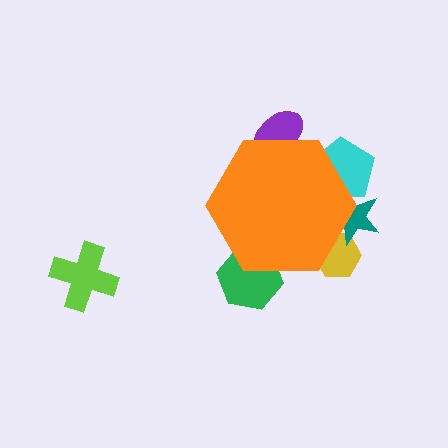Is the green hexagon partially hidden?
Yes, the green hexagon is partially hidden behind the orange hexagon.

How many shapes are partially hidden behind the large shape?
5 shapes are partially hidden.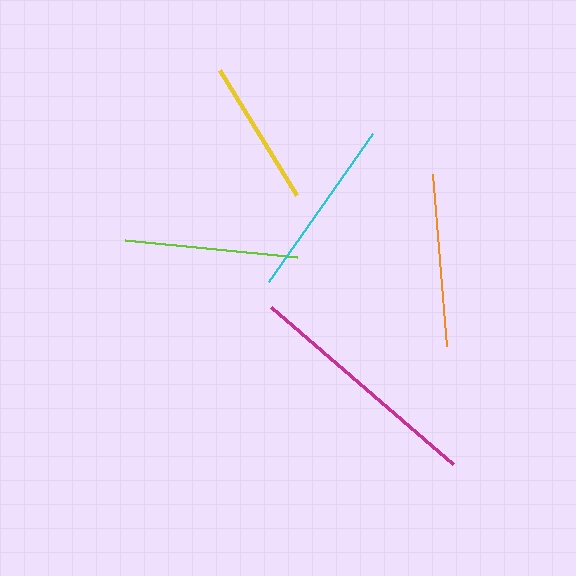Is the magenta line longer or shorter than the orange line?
The magenta line is longer than the orange line.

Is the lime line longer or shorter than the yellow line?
The lime line is longer than the yellow line.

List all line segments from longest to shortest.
From longest to shortest: magenta, cyan, orange, lime, yellow.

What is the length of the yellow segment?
The yellow segment is approximately 147 pixels long.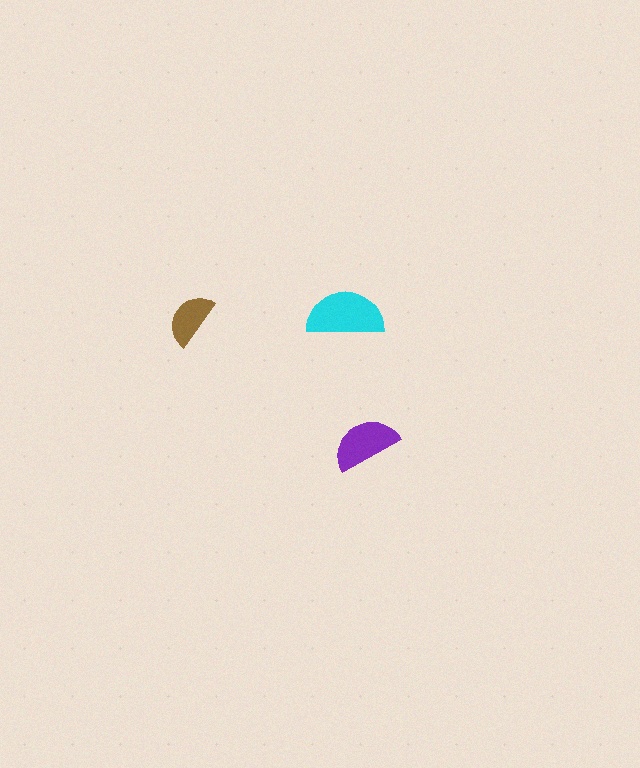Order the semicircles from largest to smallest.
the cyan one, the purple one, the brown one.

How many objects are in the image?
There are 3 objects in the image.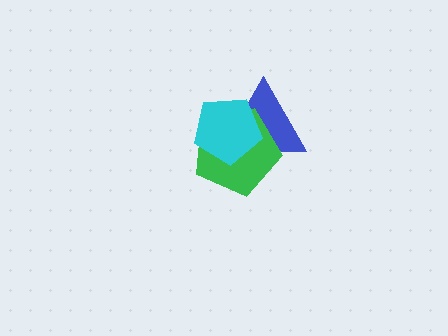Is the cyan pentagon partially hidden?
No, no other shape covers it.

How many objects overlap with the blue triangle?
2 objects overlap with the blue triangle.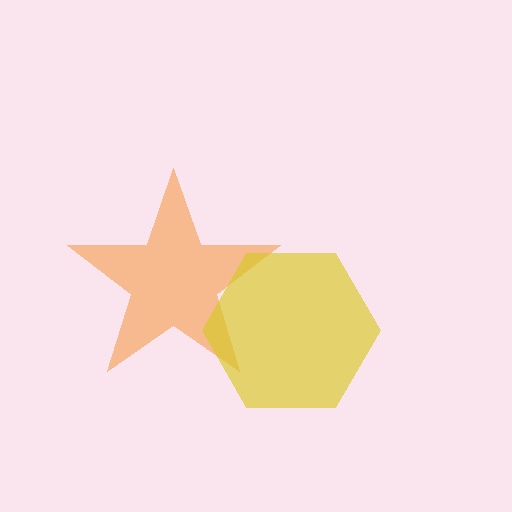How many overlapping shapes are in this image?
There are 2 overlapping shapes in the image.